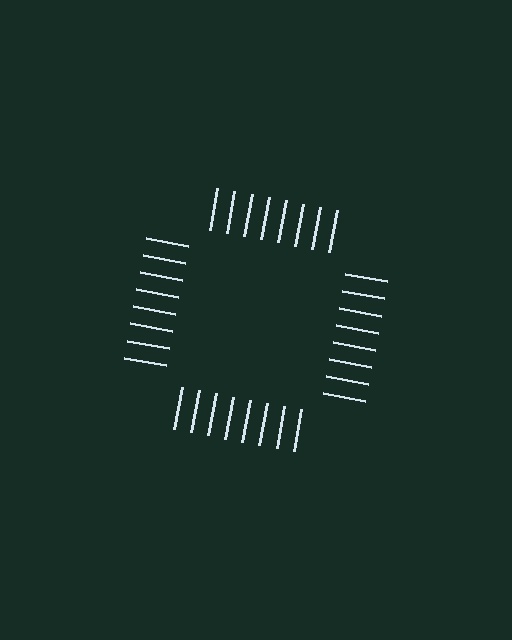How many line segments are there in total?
32 — 8 along each of the 4 edges.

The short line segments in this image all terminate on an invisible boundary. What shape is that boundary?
An illusory square — the line segments terminate on its edges but no continuous stroke is drawn.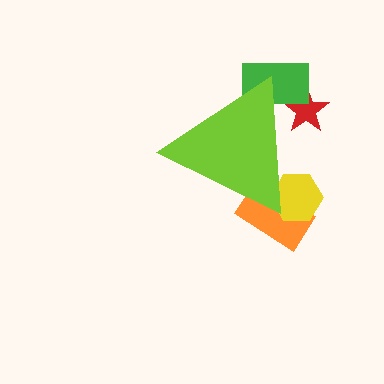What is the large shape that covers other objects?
A lime triangle.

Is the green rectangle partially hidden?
Yes, the green rectangle is partially hidden behind the lime triangle.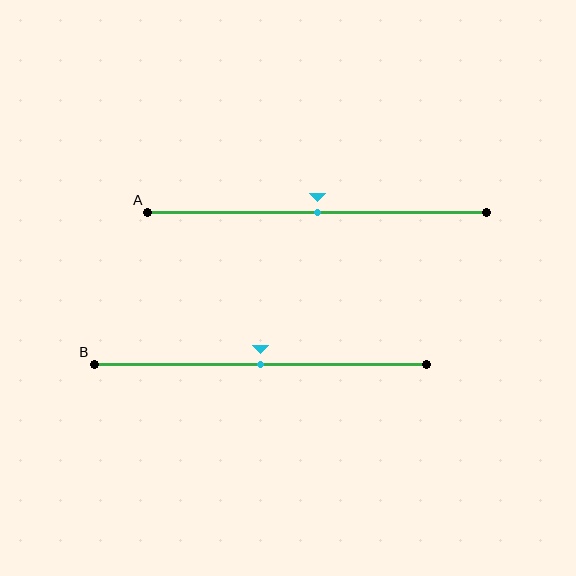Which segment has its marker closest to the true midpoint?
Segment A has its marker closest to the true midpoint.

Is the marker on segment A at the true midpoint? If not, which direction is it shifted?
Yes, the marker on segment A is at the true midpoint.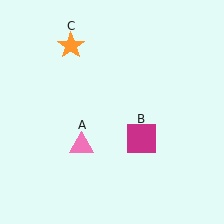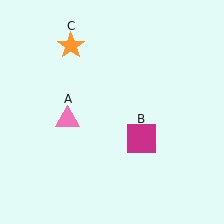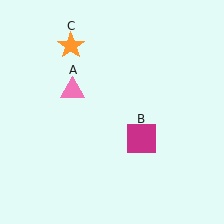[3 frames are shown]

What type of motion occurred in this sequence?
The pink triangle (object A) rotated clockwise around the center of the scene.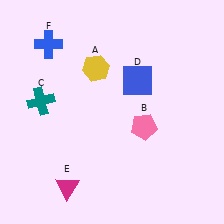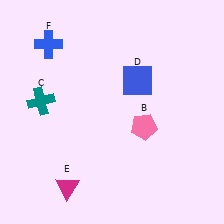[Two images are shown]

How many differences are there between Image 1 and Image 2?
There is 1 difference between the two images.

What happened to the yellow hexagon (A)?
The yellow hexagon (A) was removed in Image 2. It was in the top-left area of Image 1.